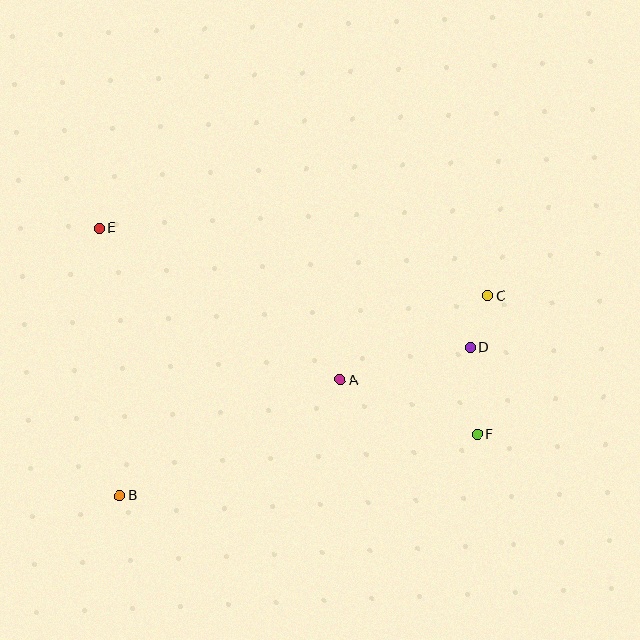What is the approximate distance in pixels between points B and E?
The distance between B and E is approximately 268 pixels.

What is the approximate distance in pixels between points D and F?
The distance between D and F is approximately 87 pixels.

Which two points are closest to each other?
Points C and D are closest to each other.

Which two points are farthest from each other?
Points E and F are farthest from each other.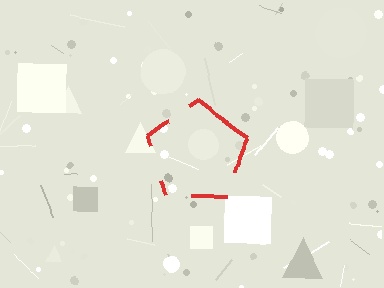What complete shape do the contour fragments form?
The contour fragments form a pentagon.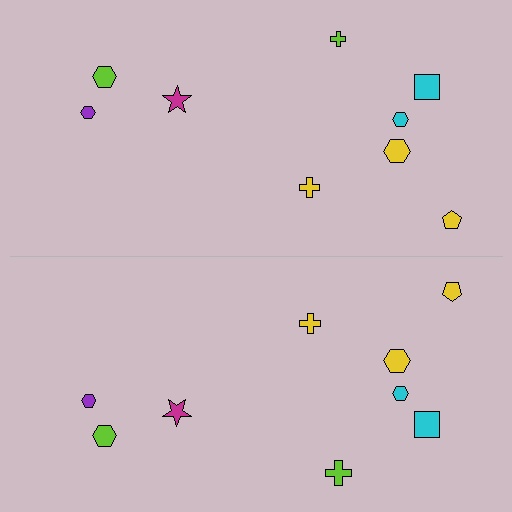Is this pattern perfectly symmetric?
No, the pattern is not perfectly symmetric. The lime cross on the bottom side has a different size than its mirror counterpart.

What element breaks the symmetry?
The lime cross on the bottom side has a different size than its mirror counterpart.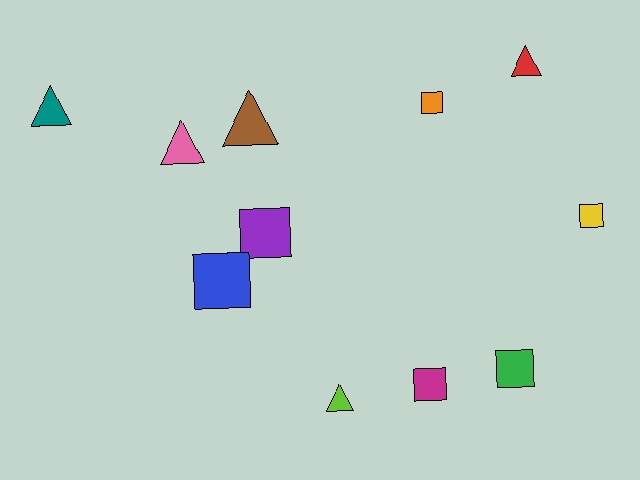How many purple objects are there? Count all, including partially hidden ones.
There is 1 purple object.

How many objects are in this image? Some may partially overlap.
There are 11 objects.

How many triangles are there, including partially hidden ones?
There are 5 triangles.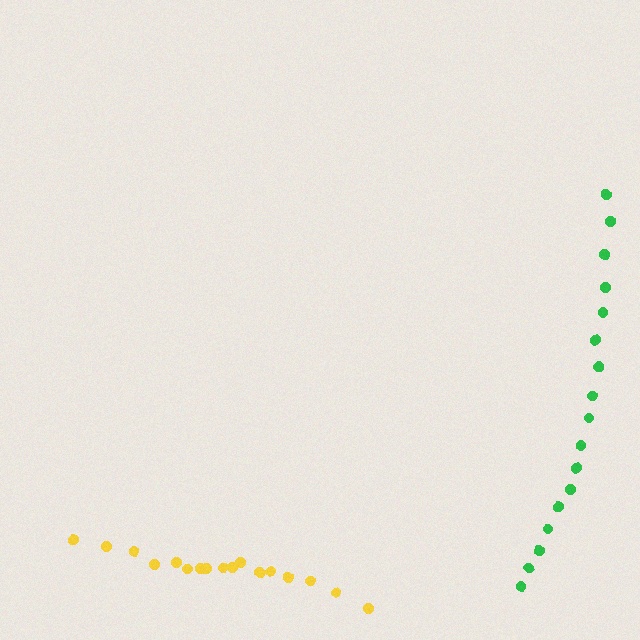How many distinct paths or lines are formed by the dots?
There are 2 distinct paths.